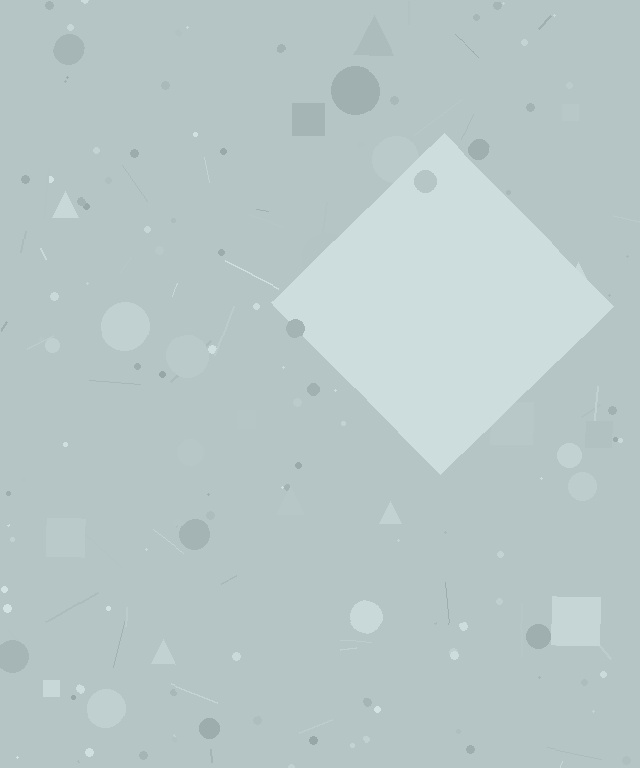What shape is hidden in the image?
A diamond is hidden in the image.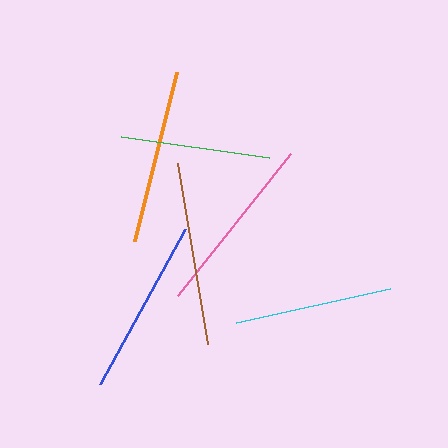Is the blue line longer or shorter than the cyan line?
The blue line is longer than the cyan line.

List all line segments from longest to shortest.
From longest to shortest: brown, pink, blue, orange, cyan, green.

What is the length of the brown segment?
The brown segment is approximately 183 pixels long.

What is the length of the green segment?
The green segment is approximately 149 pixels long.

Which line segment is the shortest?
The green line is the shortest at approximately 149 pixels.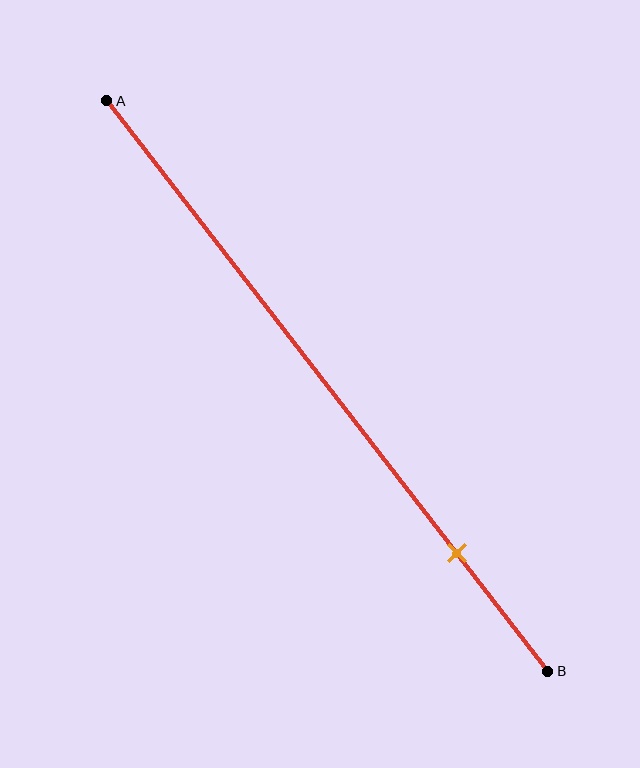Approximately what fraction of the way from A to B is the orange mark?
The orange mark is approximately 80% of the way from A to B.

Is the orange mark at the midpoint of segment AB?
No, the mark is at about 80% from A, not at the 50% midpoint.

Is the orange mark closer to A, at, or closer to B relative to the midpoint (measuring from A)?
The orange mark is closer to point B than the midpoint of segment AB.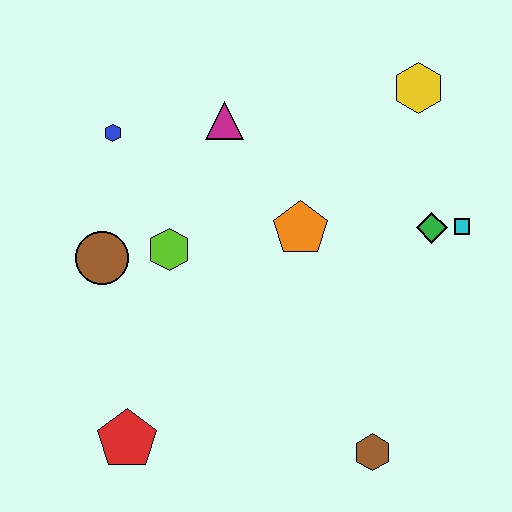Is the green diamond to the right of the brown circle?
Yes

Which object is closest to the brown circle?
The lime hexagon is closest to the brown circle.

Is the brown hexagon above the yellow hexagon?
No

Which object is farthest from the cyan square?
The red pentagon is farthest from the cyan square.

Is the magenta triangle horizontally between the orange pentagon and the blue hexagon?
Yes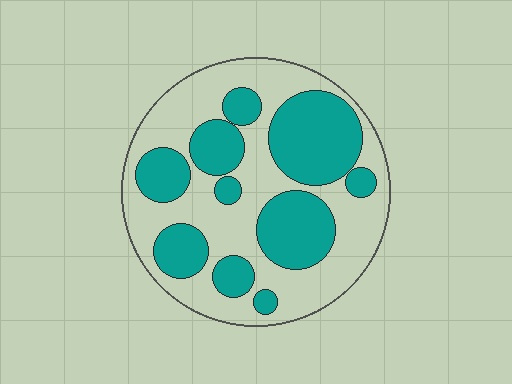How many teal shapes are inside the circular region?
10.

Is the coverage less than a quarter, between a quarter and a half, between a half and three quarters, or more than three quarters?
Between a quarter and a half.